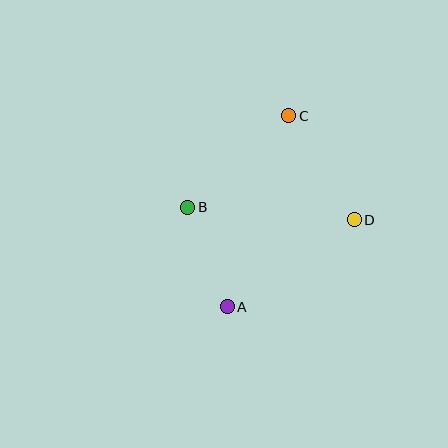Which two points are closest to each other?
Points A and B are closest to each other.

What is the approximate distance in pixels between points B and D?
The distance between B and D is approximately 167 pixels.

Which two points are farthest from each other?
Points A and C are farthest from each other.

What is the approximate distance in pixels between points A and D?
The distance between A and D is approximately 154 pixels.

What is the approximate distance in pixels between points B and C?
The distance between B and C is approximately 137 pixels.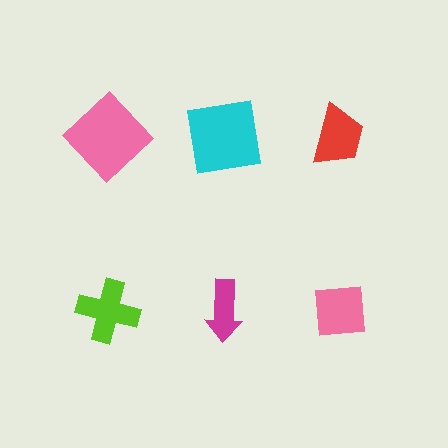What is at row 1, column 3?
A red trapezoid.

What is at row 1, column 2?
A cyan square.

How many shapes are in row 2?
3 shapes.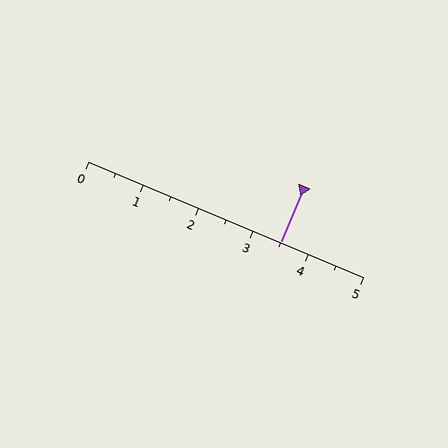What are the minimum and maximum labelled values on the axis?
The axis runs from 0 to 5.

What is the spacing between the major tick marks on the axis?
The major ticks are spaced 1 apart.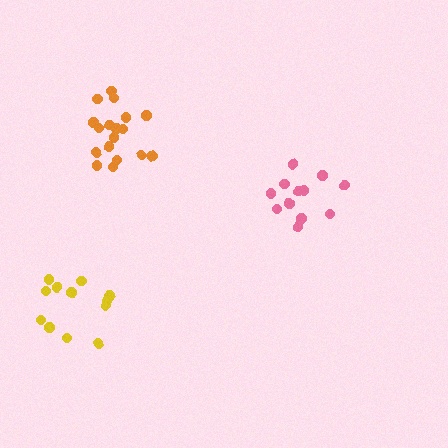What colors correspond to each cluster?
The clusters are colored: pink, yellow, orange.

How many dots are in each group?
Group 1: 12 dots, Group 2: 13 dots, Group 3: 18 dots (43 total).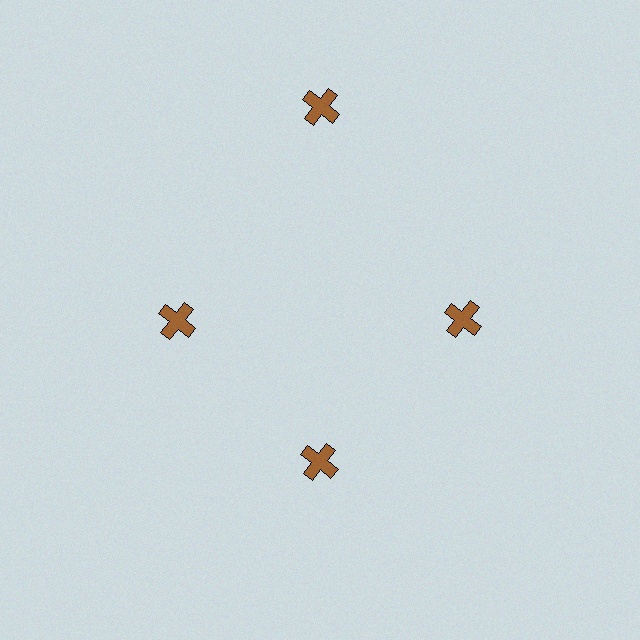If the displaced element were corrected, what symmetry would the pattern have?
It would have 4-fold rotational symmetry — the pattern would map onto itself every 90 degrees.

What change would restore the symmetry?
The symmetry would be restored by moving it inward, back onto the ring so that all 4 crosses sit at equal angles and equal distance from the center.